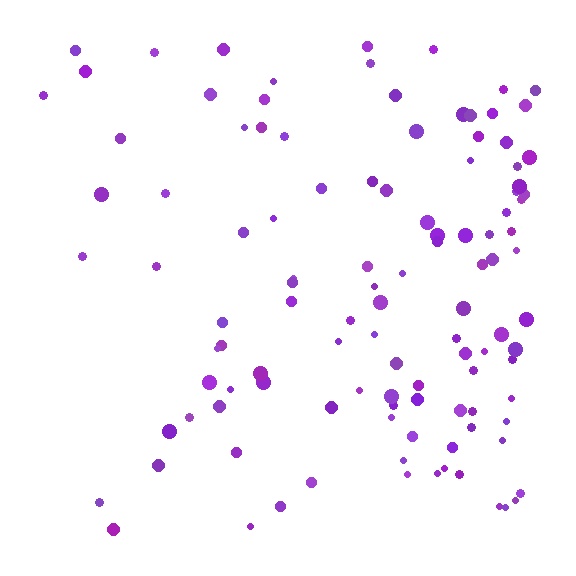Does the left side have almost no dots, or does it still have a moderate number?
Still a moderate number, just noticeably fewer than the right.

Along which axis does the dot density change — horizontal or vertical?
Horizontal.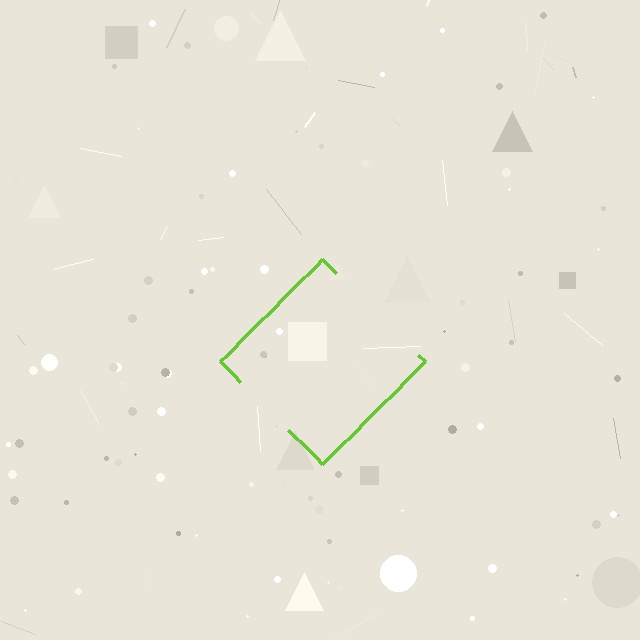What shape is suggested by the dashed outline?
The dashed outline suggests a diamond.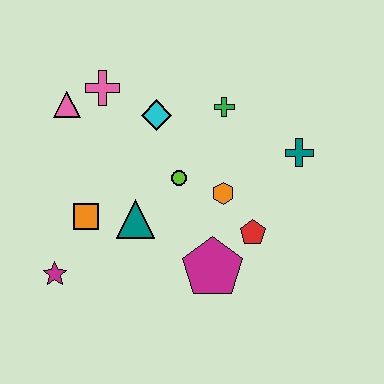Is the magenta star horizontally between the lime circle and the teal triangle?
No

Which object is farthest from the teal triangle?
The teal cross is farthest from the teal triangle.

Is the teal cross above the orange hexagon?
Yes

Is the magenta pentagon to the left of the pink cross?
No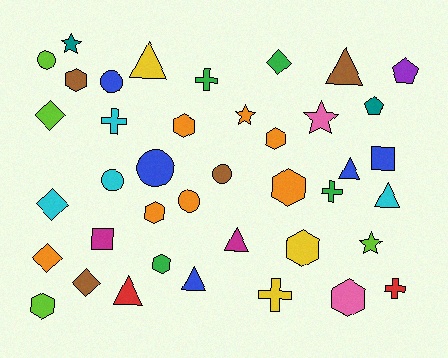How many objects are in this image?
There are 40 objects.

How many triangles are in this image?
There are 7 triangles.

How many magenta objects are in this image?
There are 2 magenta objects.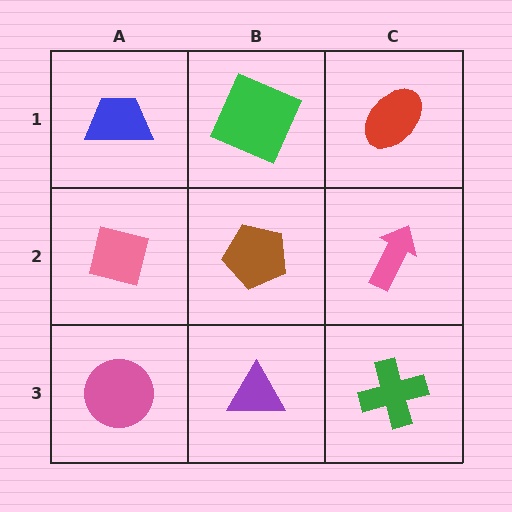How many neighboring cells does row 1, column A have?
2.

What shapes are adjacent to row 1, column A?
A pink square (row 2, column A), a green square (row 1, column B).